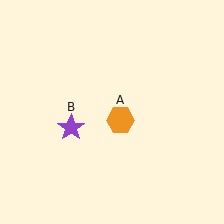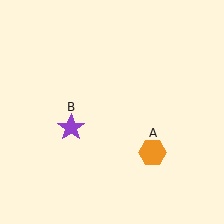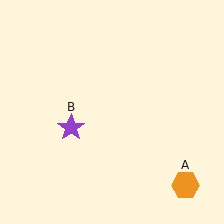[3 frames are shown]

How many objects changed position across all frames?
1 object changed position: orange hexagon (object A).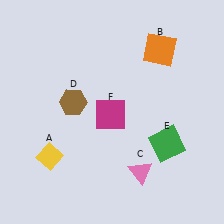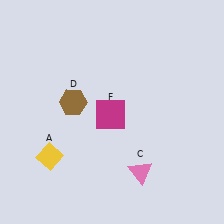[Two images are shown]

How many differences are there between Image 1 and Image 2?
There are 2 differences between the two images.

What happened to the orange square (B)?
The orange square (B) was removed in Image 2. It was in the top-right area of Image 1.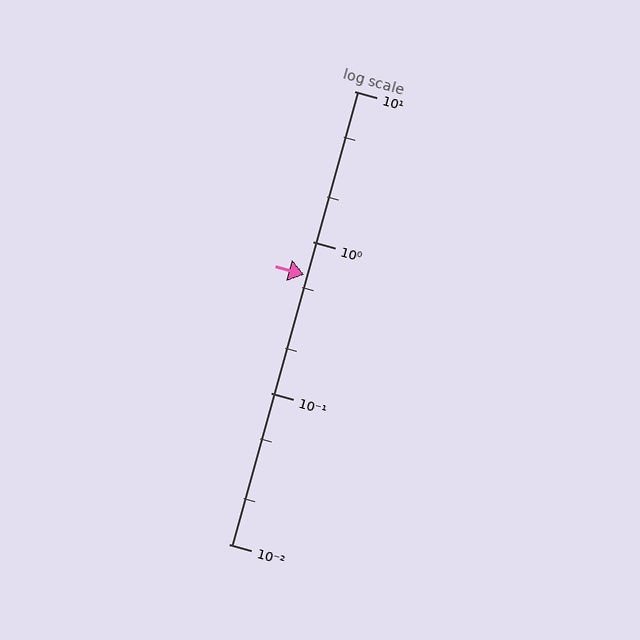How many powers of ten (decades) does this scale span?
The scale spans 3 decades, from 0.01 to 10.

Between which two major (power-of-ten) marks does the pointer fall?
The pointer is between 0.1 and 1.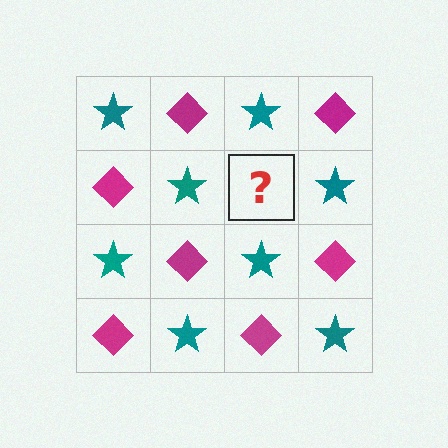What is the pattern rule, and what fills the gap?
The rule is that it alternates teal star and magenta diamond in a checkerboard pattern. The gap should be filled with a magenta diamond.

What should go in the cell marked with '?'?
The missing cell should contain a magenta diamond.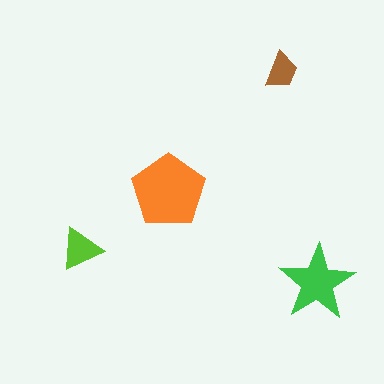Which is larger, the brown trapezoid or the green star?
The green star.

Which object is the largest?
The orange pentagon.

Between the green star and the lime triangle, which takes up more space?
The green star.